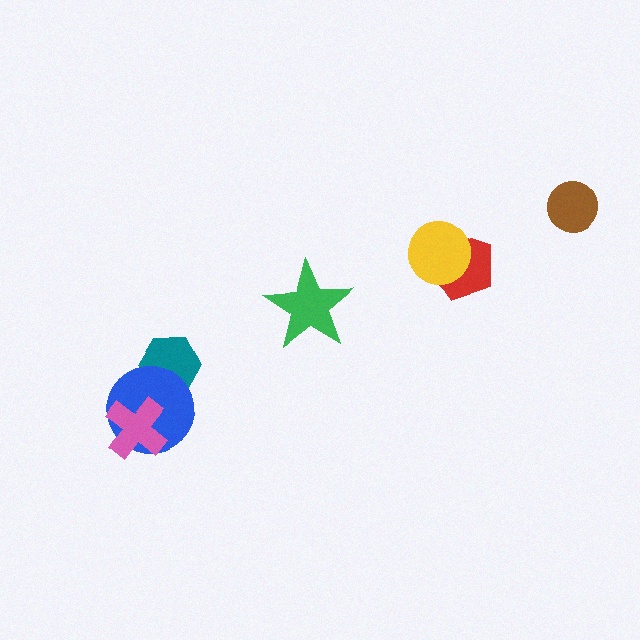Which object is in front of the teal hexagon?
The blue circle is in front of the teal hexagon.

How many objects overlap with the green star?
0 objects overlap with the green star.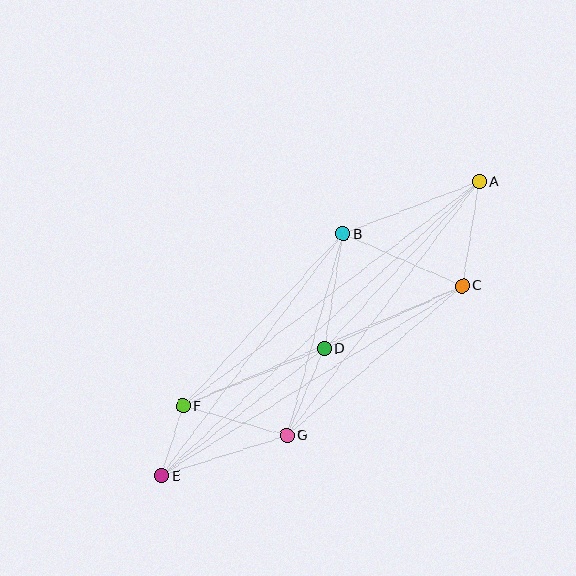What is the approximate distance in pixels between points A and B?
The distance between A and B is approximately 145 pixels.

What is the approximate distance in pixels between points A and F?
The distance between A and F is approximately 372 pixels.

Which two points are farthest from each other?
Points A and E are farthest from each other.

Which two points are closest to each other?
Points E and F are closest to each other.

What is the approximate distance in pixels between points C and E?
The distance between C and E is approximately 356 pixels.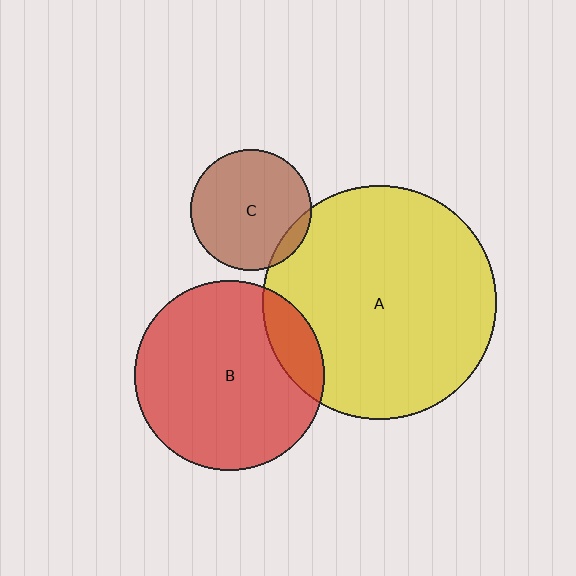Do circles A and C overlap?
Yes.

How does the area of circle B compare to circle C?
Approximately 2.5 times.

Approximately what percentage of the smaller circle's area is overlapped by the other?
Approximately 10%.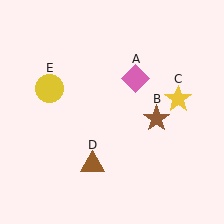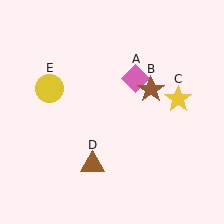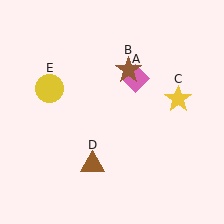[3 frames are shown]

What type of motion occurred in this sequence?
The brown star (object B) rotated counterclockwise around the center of the scene.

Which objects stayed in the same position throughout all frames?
Pink diamond (object A) and yellow star (object C) and brown triangle (object D) and yellow circle (object E) remained stationary.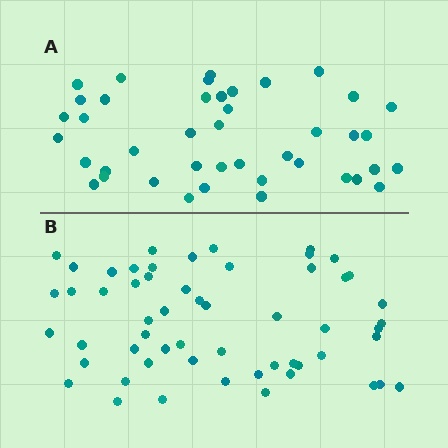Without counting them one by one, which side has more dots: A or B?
Region B (the bottom region) has more dots.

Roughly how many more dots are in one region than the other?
Region B has approximately 15 more dots than region A.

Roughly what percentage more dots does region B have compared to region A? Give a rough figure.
About 35% more.